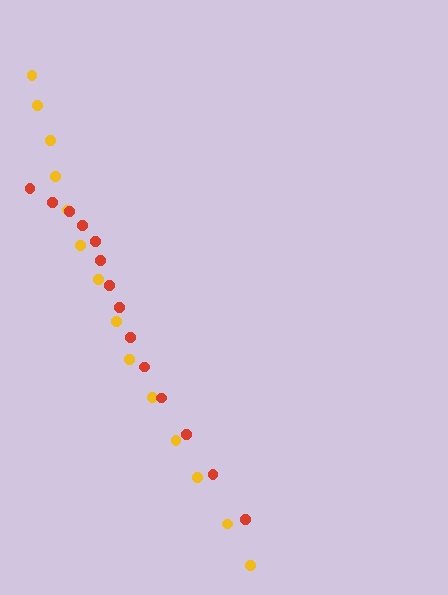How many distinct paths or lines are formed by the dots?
There are 2 distinct paths.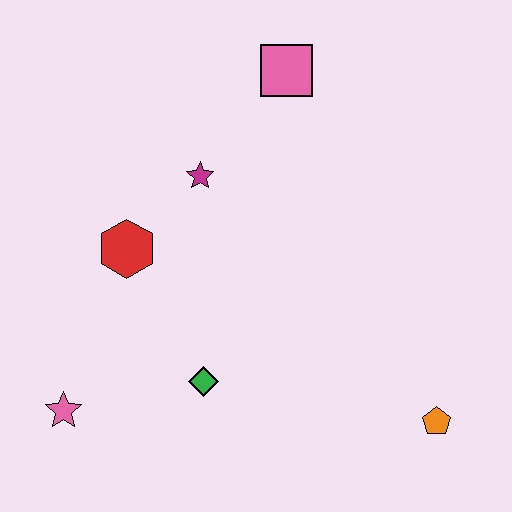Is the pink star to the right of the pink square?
No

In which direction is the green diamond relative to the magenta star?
The green diamond is below the magenta star.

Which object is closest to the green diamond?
The pink star is closest to the green diamond.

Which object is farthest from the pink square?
The pink star is farthest from the pink square.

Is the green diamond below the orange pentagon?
No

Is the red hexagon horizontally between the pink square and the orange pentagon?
No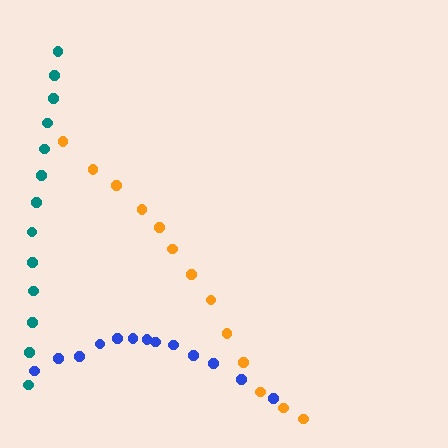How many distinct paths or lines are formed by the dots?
There are 3 distinct paths.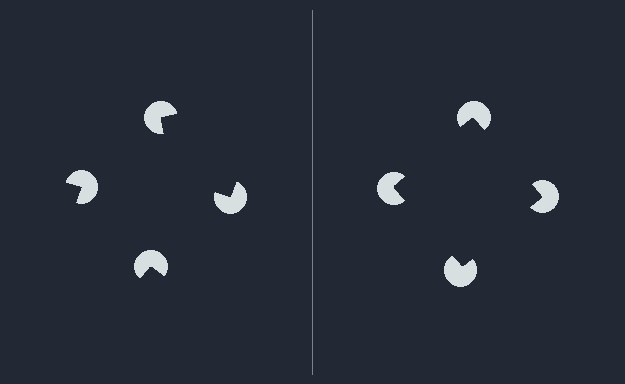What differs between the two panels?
The pac-man discs are positioned identically on both sides; only the wedge orientations differ. On the right they align to a square; on the left they are misaligned.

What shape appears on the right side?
An illusory square.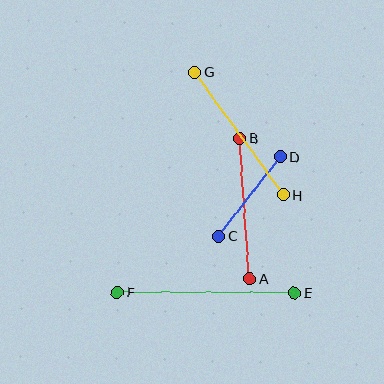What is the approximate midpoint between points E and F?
The midpoint is at approximately (206, 293) pixels.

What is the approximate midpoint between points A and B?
The midpoint is at approximately (245, 208) pixels.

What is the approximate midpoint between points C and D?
The midpoint is at approximately (249, 196) pixels.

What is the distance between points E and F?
The distance is approximately 177 pixels.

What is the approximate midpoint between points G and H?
The midpoint is at approximately (239, 134) pixels.